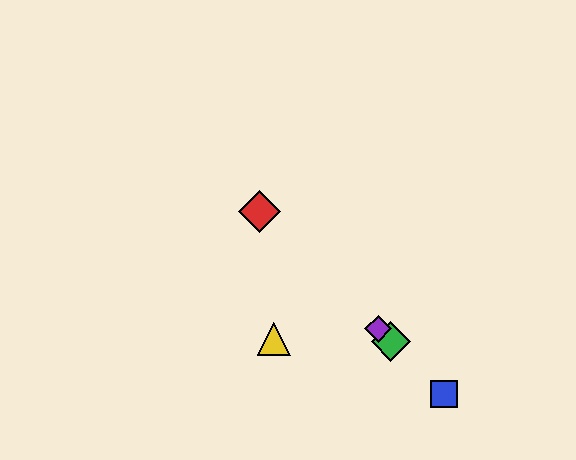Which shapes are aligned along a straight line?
The red diamond, the blue square, the green diamond, the purple diamond are aligned along a straight line.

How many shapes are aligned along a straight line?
4 shapes (the red diamond, the blue square, the green diamond, the purple diamond) are aligned along a straight line.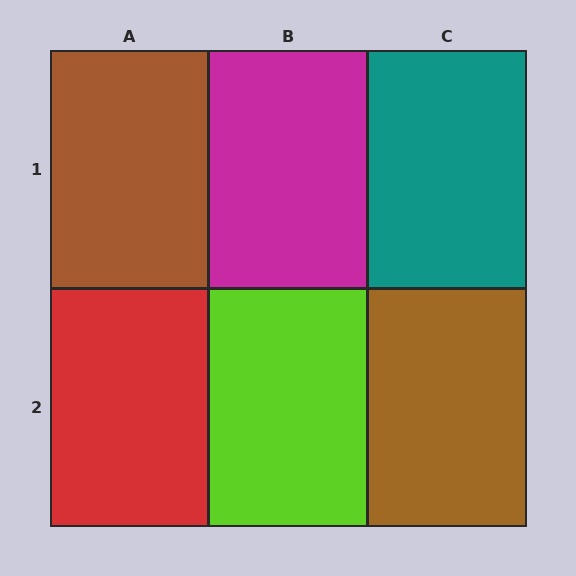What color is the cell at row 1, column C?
Teal.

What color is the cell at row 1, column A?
Brown.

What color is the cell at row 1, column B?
Magenta.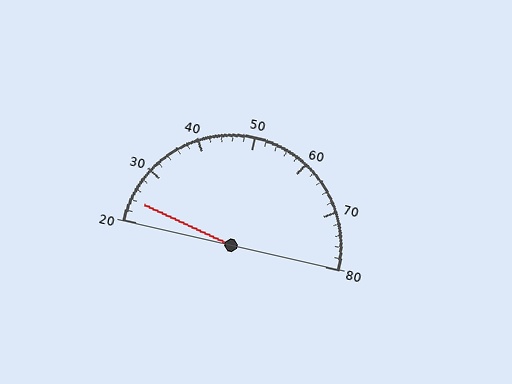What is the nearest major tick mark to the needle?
The nearest major tick mark is 20.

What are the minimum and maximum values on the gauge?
The gauge ranges from 20 to 80.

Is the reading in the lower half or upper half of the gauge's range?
The reading is in the lower half of the range (20 to 80).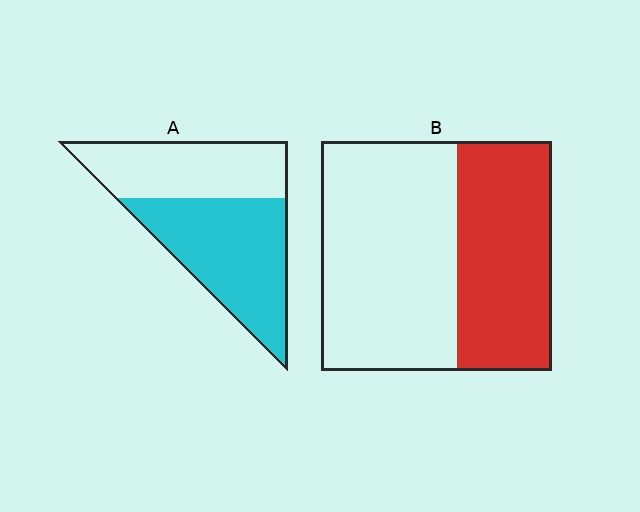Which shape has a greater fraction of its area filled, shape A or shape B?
Shape A.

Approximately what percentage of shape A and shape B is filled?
A is approximately 55% and B is approximately 40%.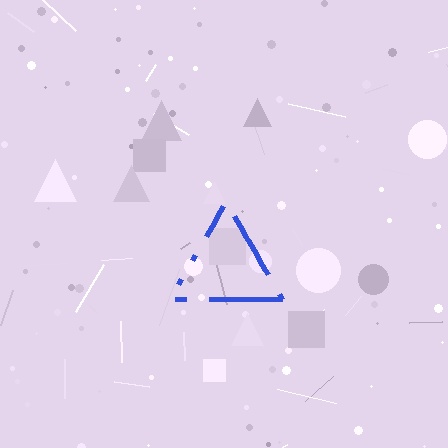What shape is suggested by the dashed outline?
The dashed outline suggests a triangle.